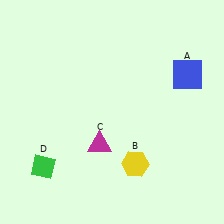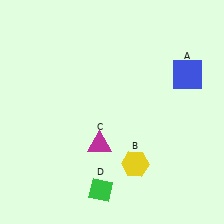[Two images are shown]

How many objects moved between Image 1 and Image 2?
1 object moved between the two images.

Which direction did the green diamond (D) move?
The green diamond (D) moved right.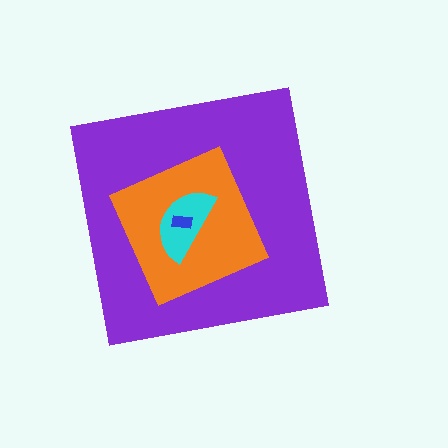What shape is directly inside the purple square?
The orange square.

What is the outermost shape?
The purple square.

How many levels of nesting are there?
4.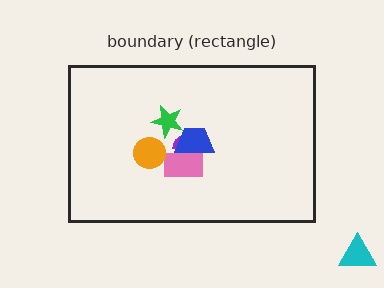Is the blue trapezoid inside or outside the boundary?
Inside.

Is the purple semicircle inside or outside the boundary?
Inside.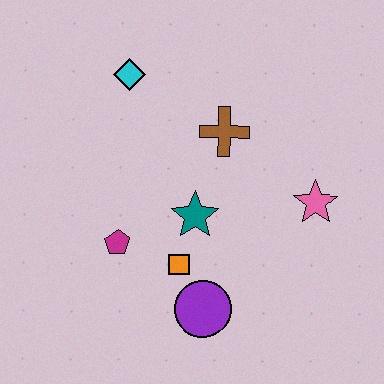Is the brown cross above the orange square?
Yes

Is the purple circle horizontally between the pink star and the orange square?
Yes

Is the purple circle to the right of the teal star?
Yes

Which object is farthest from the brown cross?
The purple circle is farthest from the brown cross.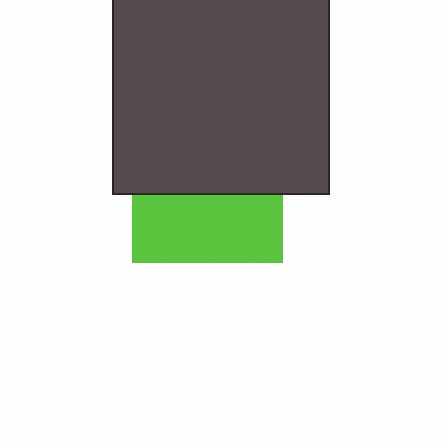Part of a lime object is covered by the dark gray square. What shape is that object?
It is a square.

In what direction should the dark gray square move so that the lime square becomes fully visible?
The dark gray square should move up. That is the shortest direction to clear the overlap and leave the lime square fully visible.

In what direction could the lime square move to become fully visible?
The lime square could move down. That would shift it out from behind the dark gray square entirely.